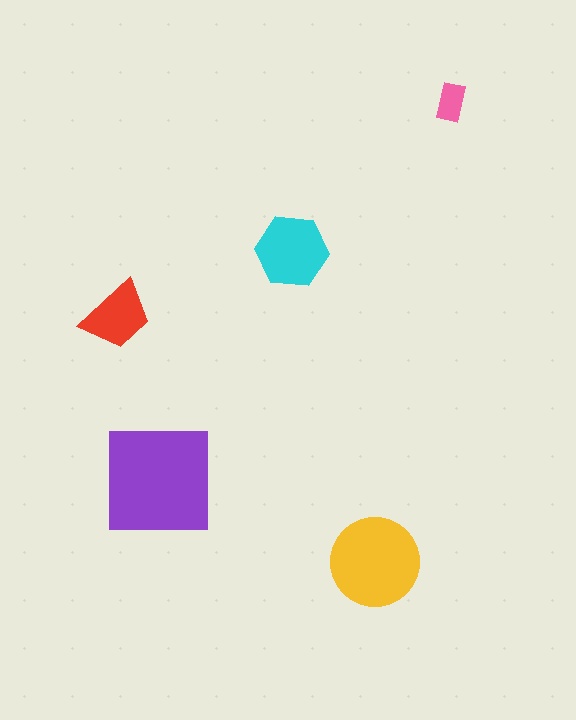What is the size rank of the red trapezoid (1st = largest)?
4th.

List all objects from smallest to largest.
The pink rectangle, the red trapezoid, the cyan hexagon, the yellow circle, the purple square.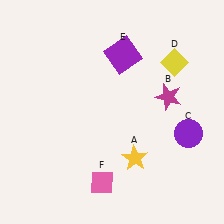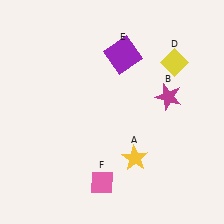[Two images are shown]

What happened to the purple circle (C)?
The purple circle (C) was removed in Image 2. It was in the bottom-right area of Image 1.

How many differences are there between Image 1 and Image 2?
There is 1 difference between the two images.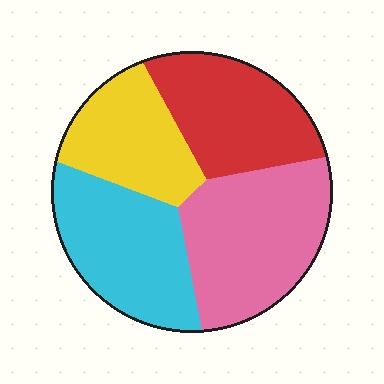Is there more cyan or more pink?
Pink.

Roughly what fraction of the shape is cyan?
Cyan takes up about one quarter (1/4) of the shape.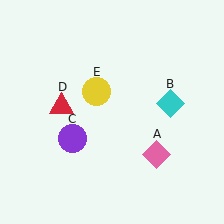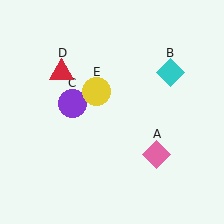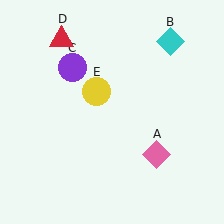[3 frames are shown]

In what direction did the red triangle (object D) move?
The red triangle (object D) moved up.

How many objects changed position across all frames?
3 objects changed position: cyan diamond (object B), purple circle (object C), red triangle (object D).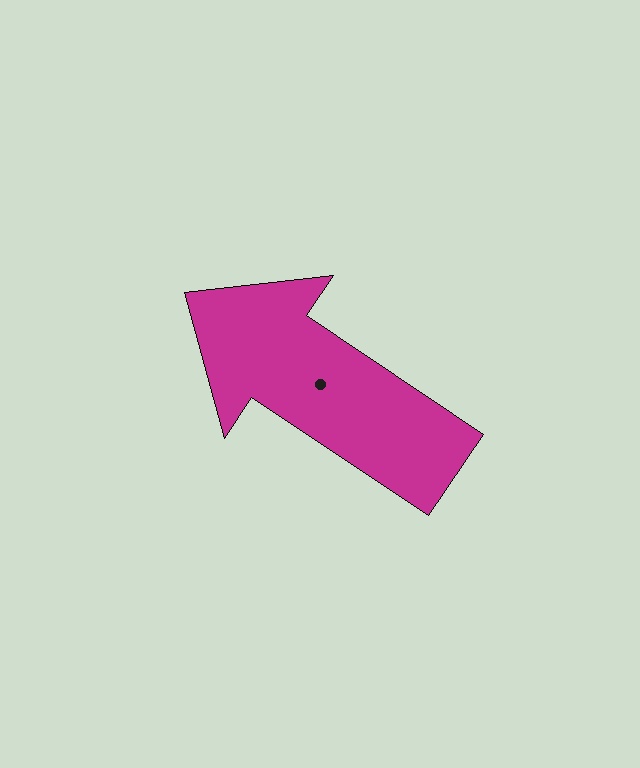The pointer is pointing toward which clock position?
Roughly 10 o'clock.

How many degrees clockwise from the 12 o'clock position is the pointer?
Approximately 304 degrees.